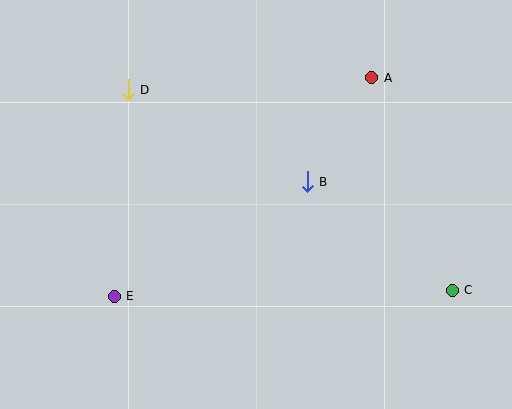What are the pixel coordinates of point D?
Point D is at (128, 90).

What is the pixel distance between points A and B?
The distance between A and B is 122 pixels.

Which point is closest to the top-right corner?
Point A is closest to the top-right corner.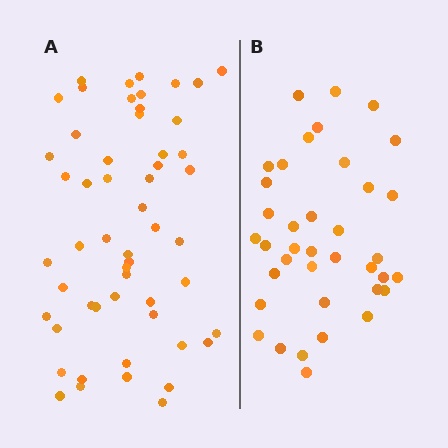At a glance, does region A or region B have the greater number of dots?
Region A (the left region) has more dots.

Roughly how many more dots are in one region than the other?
Region A has approximately 15 more dots than region B.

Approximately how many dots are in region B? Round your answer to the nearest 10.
About 40 dots. (The exact count is 38, which rounds to 40.)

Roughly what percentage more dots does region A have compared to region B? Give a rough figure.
About 40% more.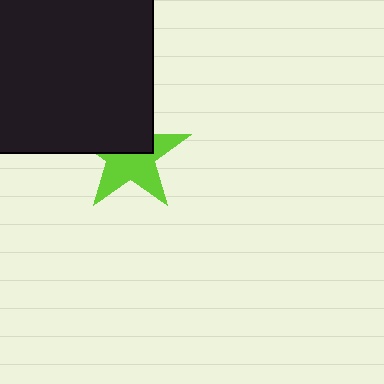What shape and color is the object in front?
The object in front is a black square.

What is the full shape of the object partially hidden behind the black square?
The partially hidden object is a lime star.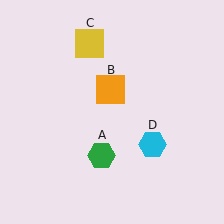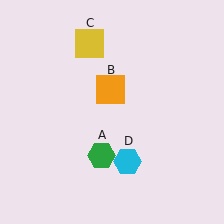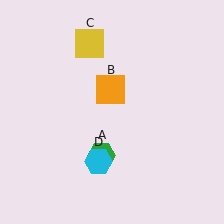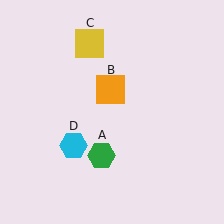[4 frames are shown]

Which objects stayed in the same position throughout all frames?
Green hexagon (object A) and orange square (object B) and yellow square (object C) remained stationary.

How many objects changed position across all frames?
1 object changed position: cyan hexagon (object D).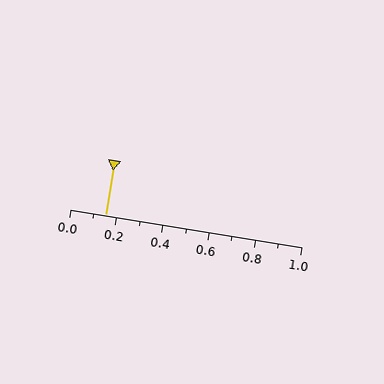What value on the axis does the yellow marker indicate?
The marker indicates approximately 0.15.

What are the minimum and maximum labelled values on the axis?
The axis runs from 0.0 to 1.0.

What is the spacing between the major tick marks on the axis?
The major ticks are spaced 0.2 apart.